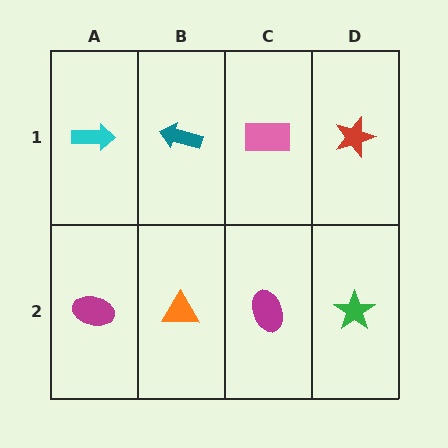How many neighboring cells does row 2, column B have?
3.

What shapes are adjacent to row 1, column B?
An orange triangle (row 2, column B), a cyan arrow (row 1, column A), a pink rectangle (row 1, column C).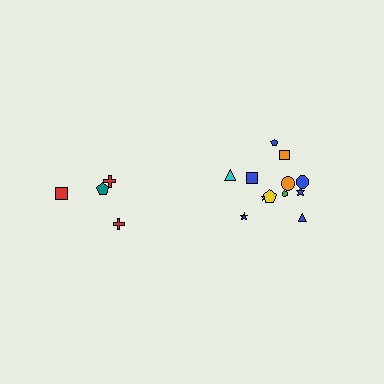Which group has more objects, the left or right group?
The right group.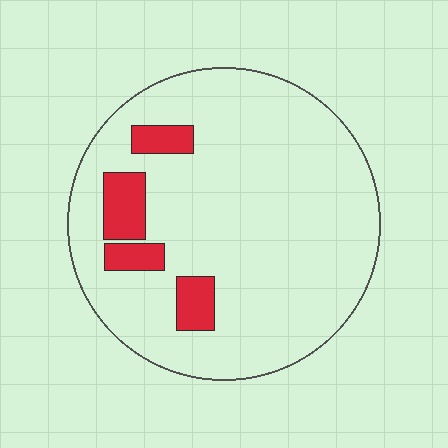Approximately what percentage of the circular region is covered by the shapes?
Approximately 10%.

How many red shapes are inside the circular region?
4.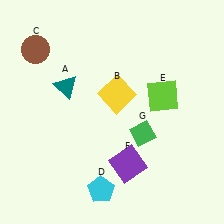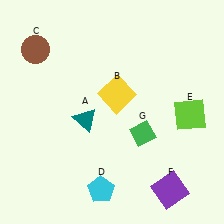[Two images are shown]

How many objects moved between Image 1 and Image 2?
3 objects moved between the two images.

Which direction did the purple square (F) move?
The purple square (F) moved right.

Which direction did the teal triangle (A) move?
The teal triangle (A) moved down.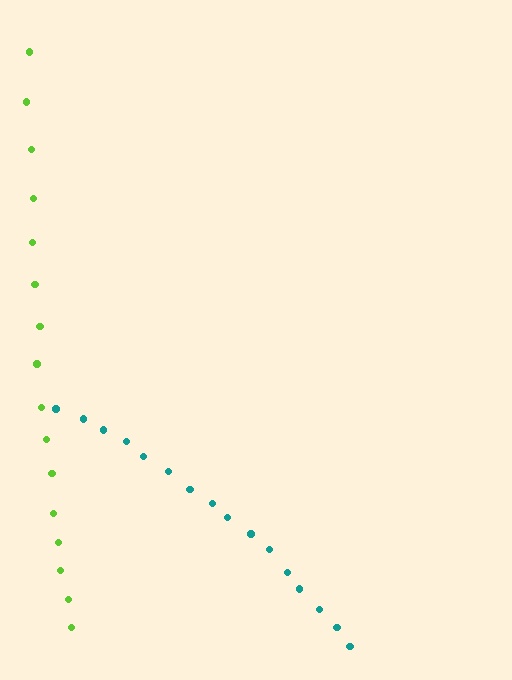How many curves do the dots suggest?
There are 2 distinct paths.